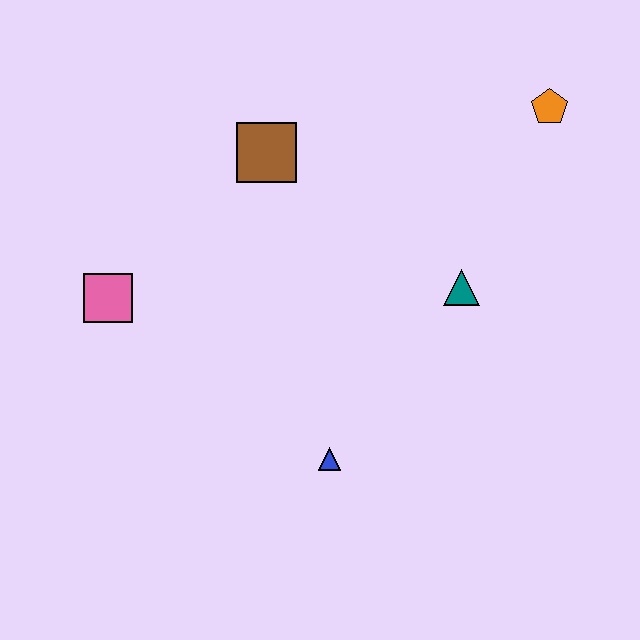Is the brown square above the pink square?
Yes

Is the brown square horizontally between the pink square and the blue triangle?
Yes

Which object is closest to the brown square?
The pink square is closest to the brown square.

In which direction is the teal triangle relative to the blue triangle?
The teal triangle is above the blue triangle.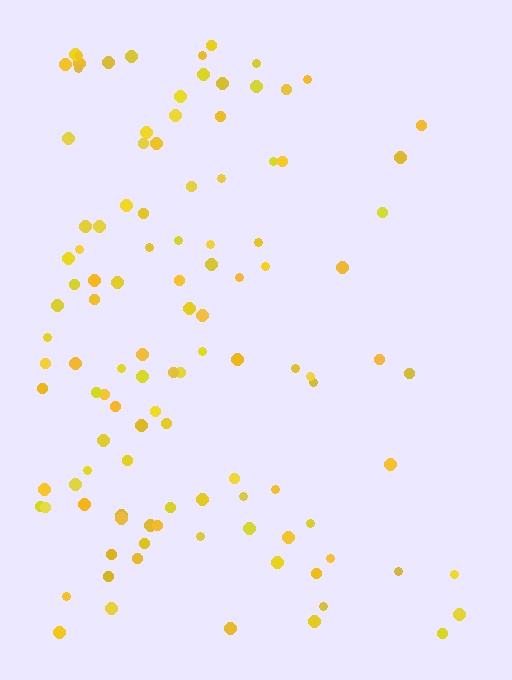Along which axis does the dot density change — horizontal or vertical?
Horizontal.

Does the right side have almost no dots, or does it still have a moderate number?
Still a moderate number, just noticeably fewer than the left.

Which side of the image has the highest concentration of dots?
The left.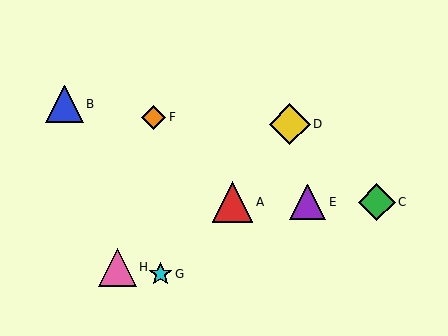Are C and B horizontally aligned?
No, C is at y≈202 and B is at y≈104.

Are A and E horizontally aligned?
Yes, both are at y≈202.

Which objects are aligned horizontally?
Objects A, C, E are aligned horizontally.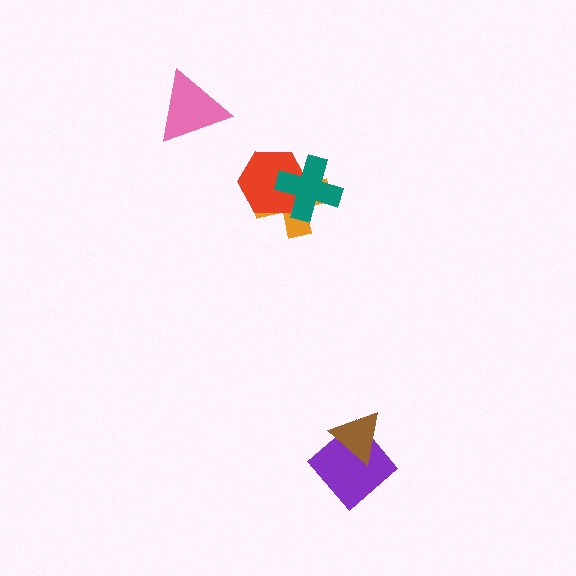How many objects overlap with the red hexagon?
2 objects overlap with the red hexagon.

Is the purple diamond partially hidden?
Yes, it is partially covered by another shape.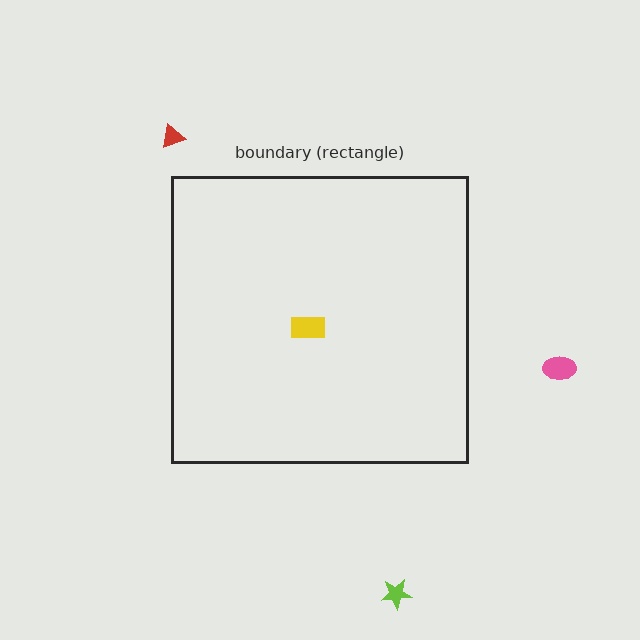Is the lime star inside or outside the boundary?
Outside.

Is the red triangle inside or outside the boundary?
Outside.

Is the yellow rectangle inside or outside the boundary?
Inside.